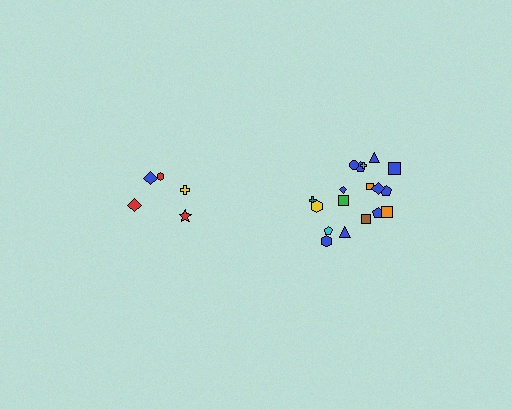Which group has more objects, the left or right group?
The right group.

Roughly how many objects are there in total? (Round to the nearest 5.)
Roughly 25 objects in total.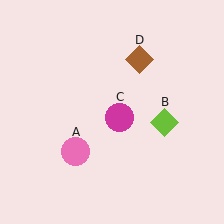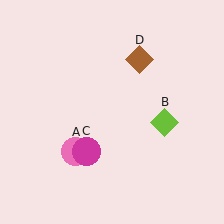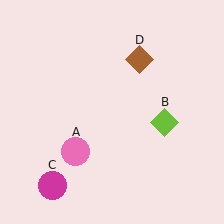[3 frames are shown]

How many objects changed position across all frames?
1 object changed position: magenta circle (object C).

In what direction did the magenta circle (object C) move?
The magenta circle (object C) moved down and to the left.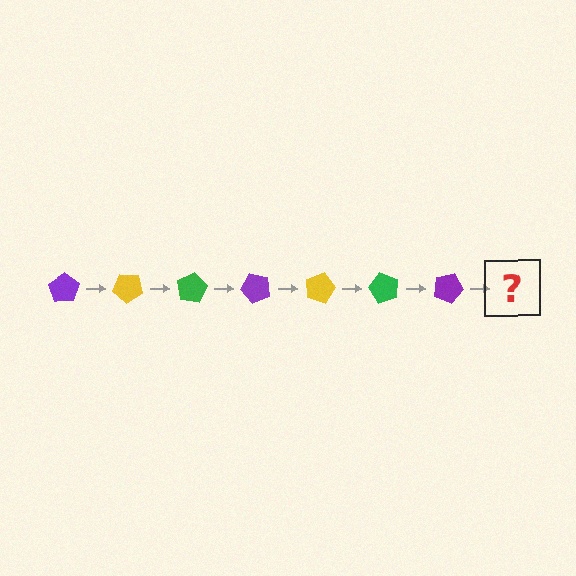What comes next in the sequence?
The next element should be a yellow pentagon, rotated 280 degrees from the start.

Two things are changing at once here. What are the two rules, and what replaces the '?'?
The two rules are that it rotates 40 degrees each step and the color cycles through purple, yellow, and green. The '?' should be a yellow pentagon, rotated 280 degrees from the start.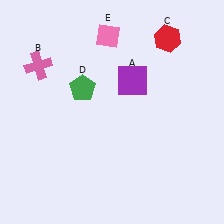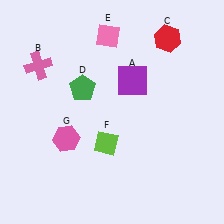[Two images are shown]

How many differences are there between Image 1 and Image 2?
There are 2 differences between the two images.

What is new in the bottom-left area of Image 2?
A lime diamond (F) was added in the bottom-left area of Image 2.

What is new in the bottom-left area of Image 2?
A pink hexagon (G) was added in the bottom-left area of Image 2.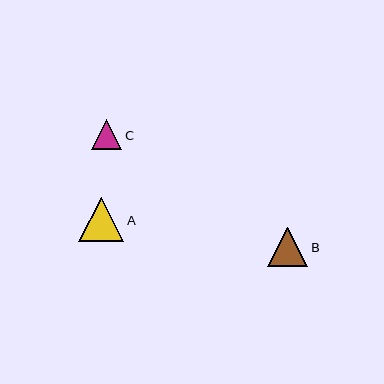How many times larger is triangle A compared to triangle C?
Triangle A is approximately 1.5 times the size of triangle C.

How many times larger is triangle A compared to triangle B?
Triangle A is approximately 1.1 times the size of triangle B.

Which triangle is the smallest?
Triangle C is the smallest with a size of approximately 30 pixels.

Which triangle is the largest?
Triangle A is the largest with a size of approximately 45 pixels.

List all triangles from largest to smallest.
From largest to smallest: A, B, C.